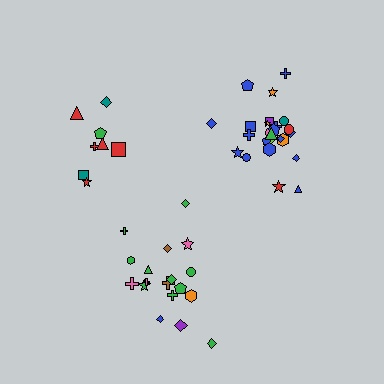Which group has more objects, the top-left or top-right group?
The top-right group.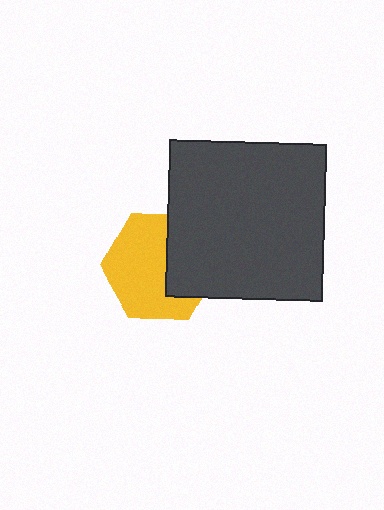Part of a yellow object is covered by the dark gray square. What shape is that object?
It is a hexagon.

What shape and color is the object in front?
The object in front is a dark gray square.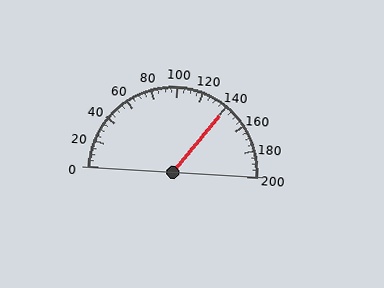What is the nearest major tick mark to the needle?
The nearest major tick mark is 140.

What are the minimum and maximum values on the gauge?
The gauge ranges from 0 to 200.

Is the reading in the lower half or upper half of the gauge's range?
The reading is in the upper half of the range (0 to 200).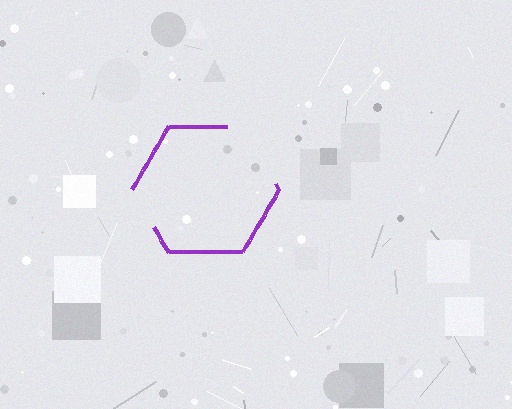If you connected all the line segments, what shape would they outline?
They would outline a hexagon.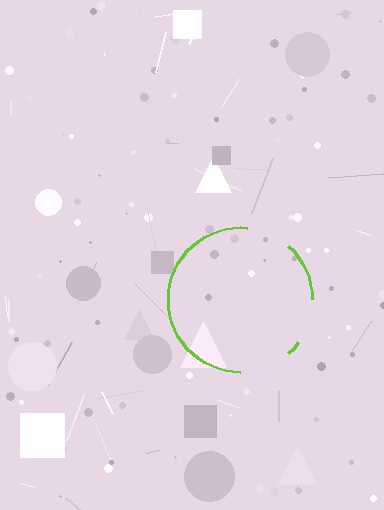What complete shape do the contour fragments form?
The contour fragments form a circle.